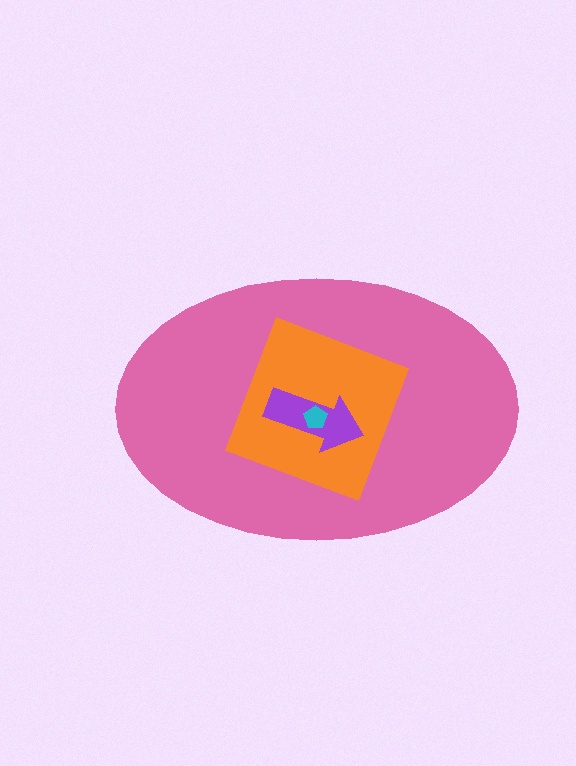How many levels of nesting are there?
4.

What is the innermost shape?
The cyan pentagon.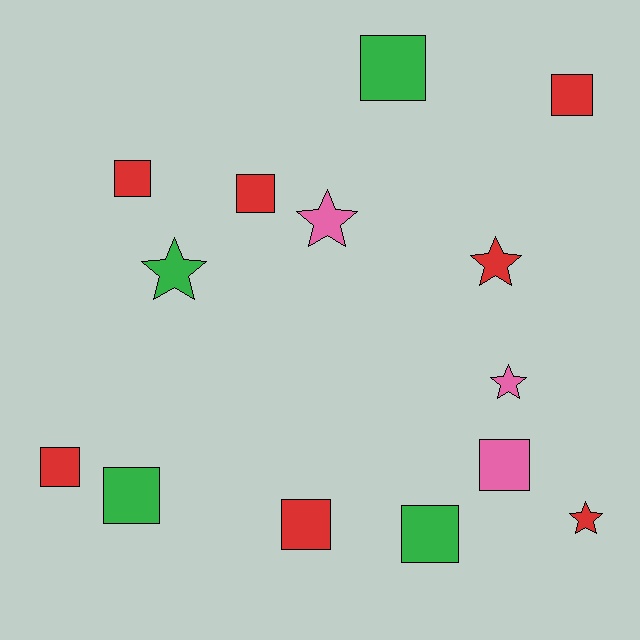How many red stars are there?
There are 2 red stars.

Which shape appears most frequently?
Square, with 9 objects.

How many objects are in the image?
There are 14 objects.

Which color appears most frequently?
Red, with 7 objects.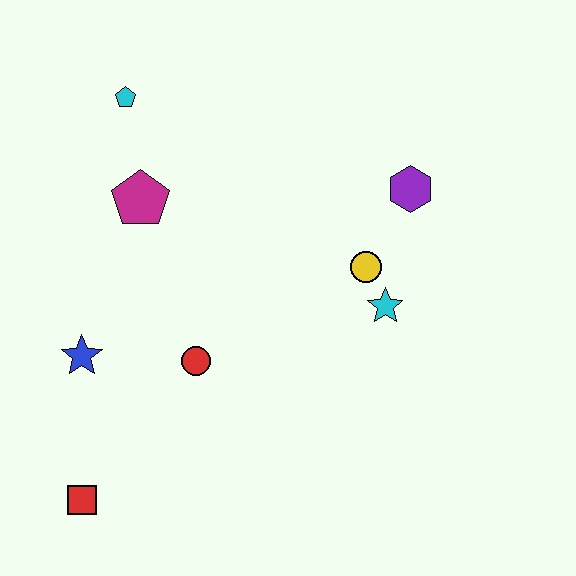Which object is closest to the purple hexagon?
The yellow circle is closest to the purple hexagon.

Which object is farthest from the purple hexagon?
The red square is farthest from the purple hexagon.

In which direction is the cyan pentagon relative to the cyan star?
The cyan pentagon is to the left of the cyan star.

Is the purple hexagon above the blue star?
Yes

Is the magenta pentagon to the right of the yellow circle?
No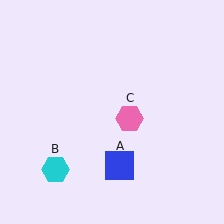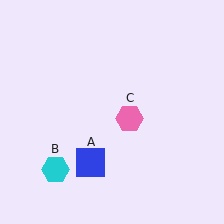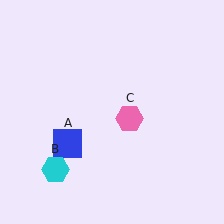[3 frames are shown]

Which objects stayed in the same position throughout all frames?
Cyan hexagon (object B) and pink hexagon (object C) remained stationary.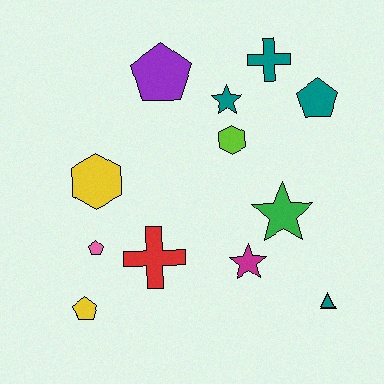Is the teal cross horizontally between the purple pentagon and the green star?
Yes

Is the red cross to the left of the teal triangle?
Yes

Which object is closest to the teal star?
The lime hexagon is closest to the teal star.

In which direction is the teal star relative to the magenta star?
The teal star is above the magenta star.